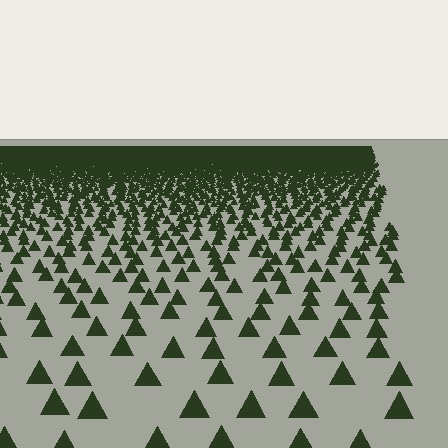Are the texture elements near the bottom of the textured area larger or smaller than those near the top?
Larger. Near the bottom, elements are closer to the viewer and appear at a bigger on-screen size.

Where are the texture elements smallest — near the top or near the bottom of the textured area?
Near the top.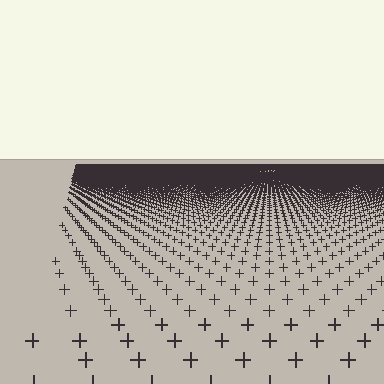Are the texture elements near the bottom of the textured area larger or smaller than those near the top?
Larger. Near the bottom, elements are closer to the viewer and appear at a bigger on-screen size.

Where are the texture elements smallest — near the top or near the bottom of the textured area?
Near the top.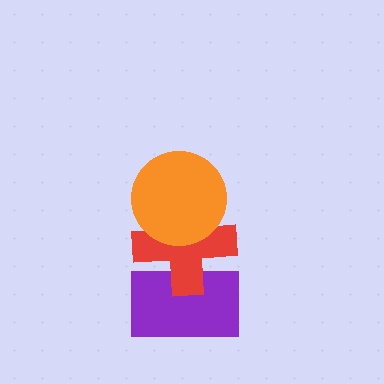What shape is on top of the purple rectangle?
The red cross is on top of the purple rectangle.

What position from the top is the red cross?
The red cross is 2nd from the top.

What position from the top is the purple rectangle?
The purple rectangle is 3rd from the top.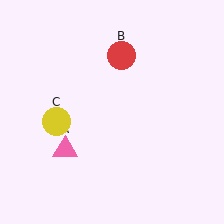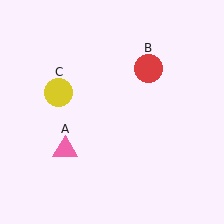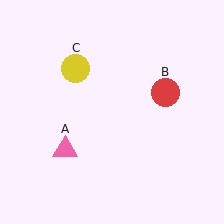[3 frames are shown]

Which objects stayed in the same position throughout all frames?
Pink triangle (object A) remained stationary.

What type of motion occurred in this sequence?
The red circle (object B), yellow circle (object C) rotated clockwise around the center of the scene.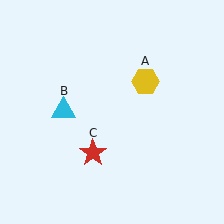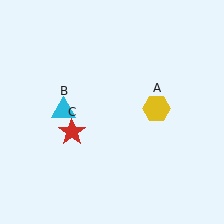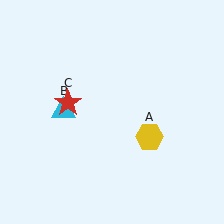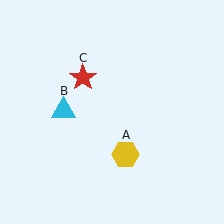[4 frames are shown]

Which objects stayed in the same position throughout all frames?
Cyan triangle (object B) remained stationary.